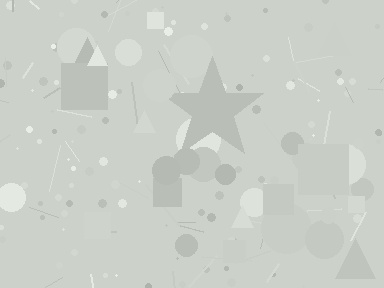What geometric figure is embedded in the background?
A star is embedded in the background.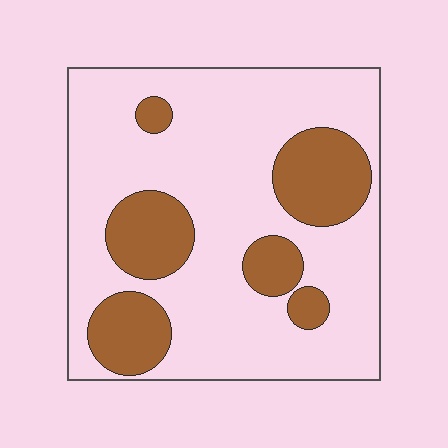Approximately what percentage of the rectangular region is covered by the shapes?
Approximately 25%.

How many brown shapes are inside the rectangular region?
6.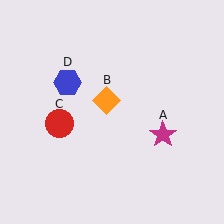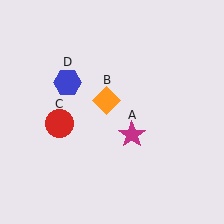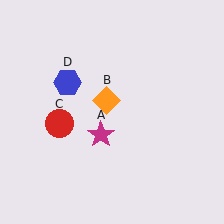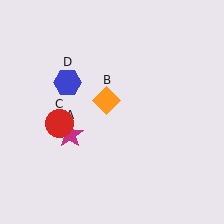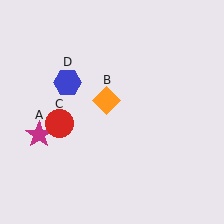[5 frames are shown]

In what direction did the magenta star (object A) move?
The magenta star (object A) moved left.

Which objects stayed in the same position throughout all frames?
Orange diamond (object B) and red circle (object C) and blue hexagon (object D) remained stationary.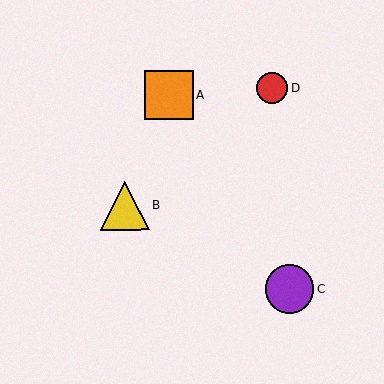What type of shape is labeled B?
Shape B is a yellow triangle.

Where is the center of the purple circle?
The center of the purple circle is at (290, 289).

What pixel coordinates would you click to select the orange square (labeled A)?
Click at (169, 95) to select the orange square A.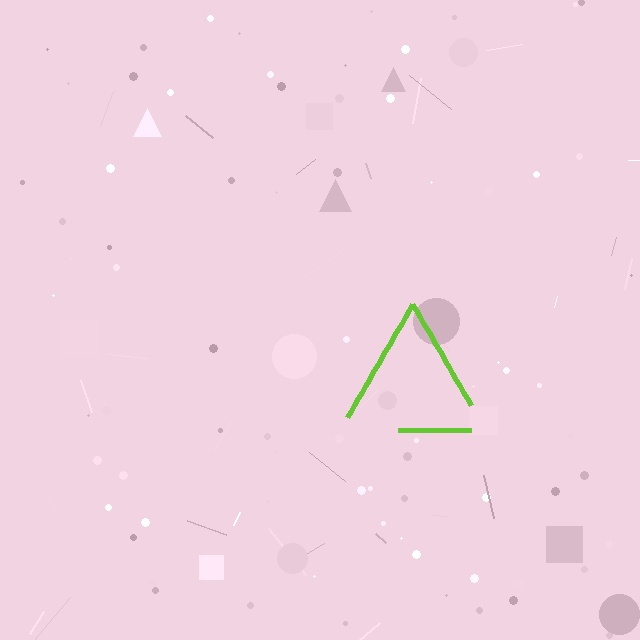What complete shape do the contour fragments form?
The contour fragments form a triangle.